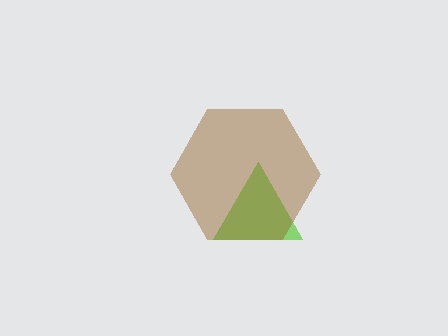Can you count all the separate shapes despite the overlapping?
Yes, there are 2 separate shapes.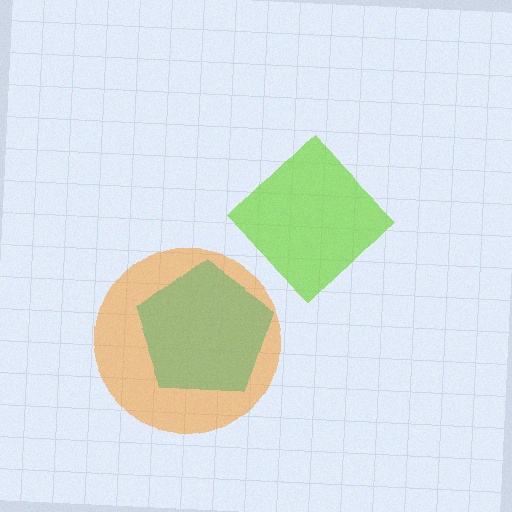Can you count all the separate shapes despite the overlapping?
Yes, there are 3 separate shapes.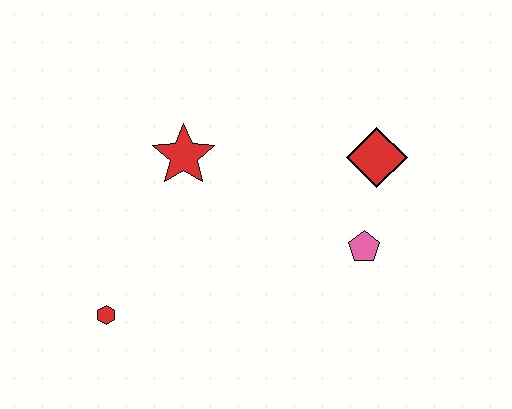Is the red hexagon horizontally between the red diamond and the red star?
No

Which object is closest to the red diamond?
The pink pentagon is closest to the red diamond.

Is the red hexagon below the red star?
Yes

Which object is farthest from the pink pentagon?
The red hexagon is farthest from the pink pentagon.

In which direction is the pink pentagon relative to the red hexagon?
The pink pentagon is to the right of the red hexagon.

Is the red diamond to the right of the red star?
Yes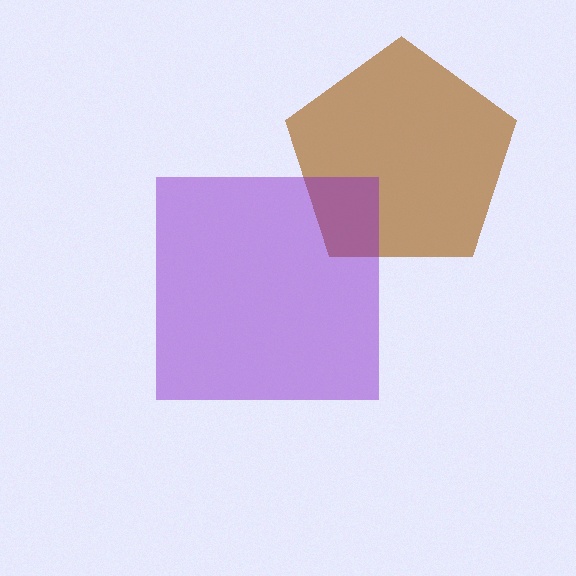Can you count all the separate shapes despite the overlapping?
Yes, there are 2 separate shapes.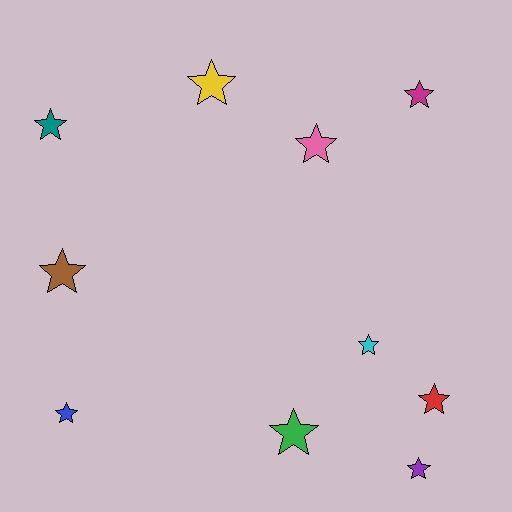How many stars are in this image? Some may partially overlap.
There are 10 stars.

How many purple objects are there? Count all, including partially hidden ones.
There is 1 purple object.